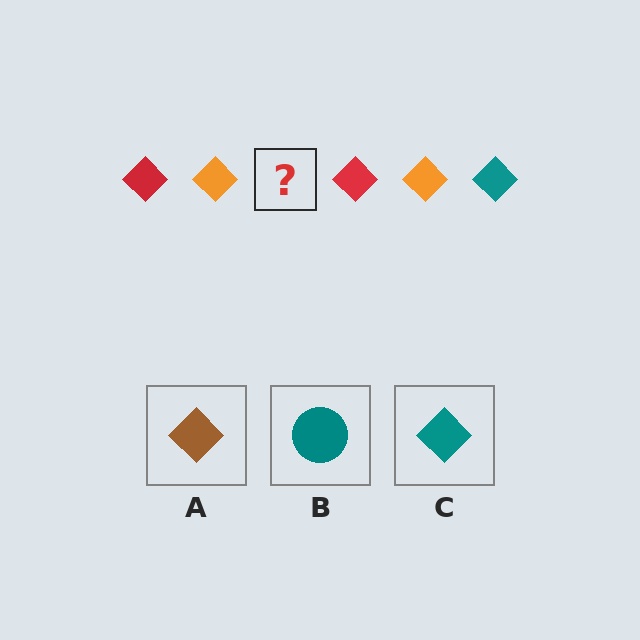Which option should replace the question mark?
Option C.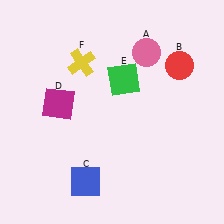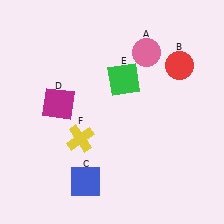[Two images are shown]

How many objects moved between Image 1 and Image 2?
1 object moved between the two images.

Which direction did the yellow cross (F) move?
The yellow cross (F) moved down.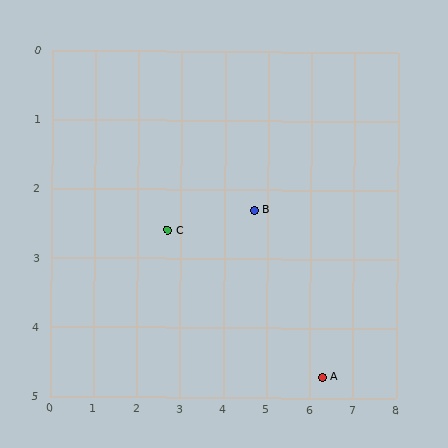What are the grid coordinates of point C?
Point C is at approximately (2.7, 2.6).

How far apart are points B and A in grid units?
Points B and A are about 2.9 grid units apart.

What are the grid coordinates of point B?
Point B is at approximately (4.7, 2.3).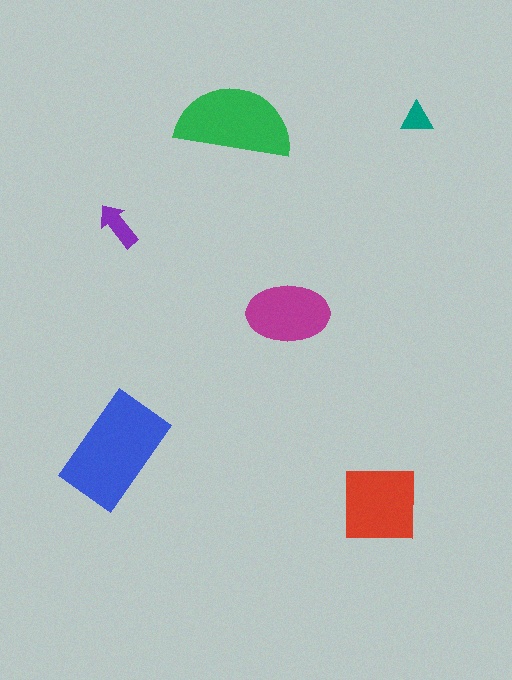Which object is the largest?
The blue rectangle.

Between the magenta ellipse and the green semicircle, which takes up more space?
The green semicircle.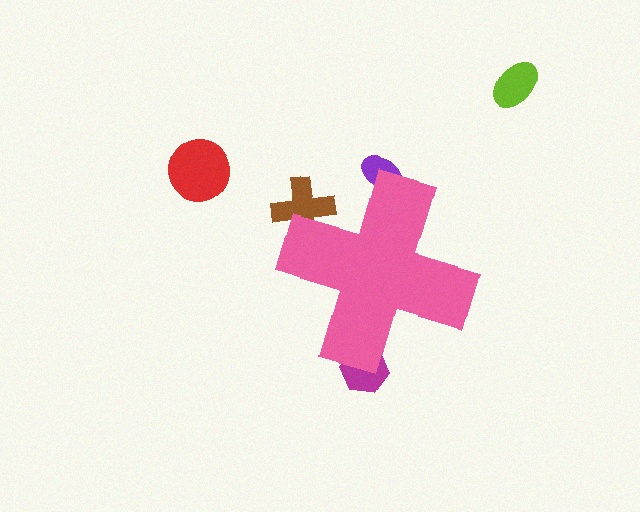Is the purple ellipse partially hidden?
Yes, the purple ellipse is partially hidden behind the pink cross.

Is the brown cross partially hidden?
Yes, the brown cross is partially hidden behind the pink cross.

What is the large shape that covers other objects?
A pink cross.